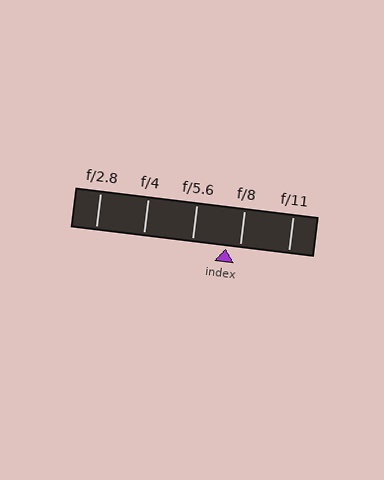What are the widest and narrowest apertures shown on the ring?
The widest aperture shown is f/2.8 and the narrowest is f/11.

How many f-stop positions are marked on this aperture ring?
There are 5 f-stop positions marked.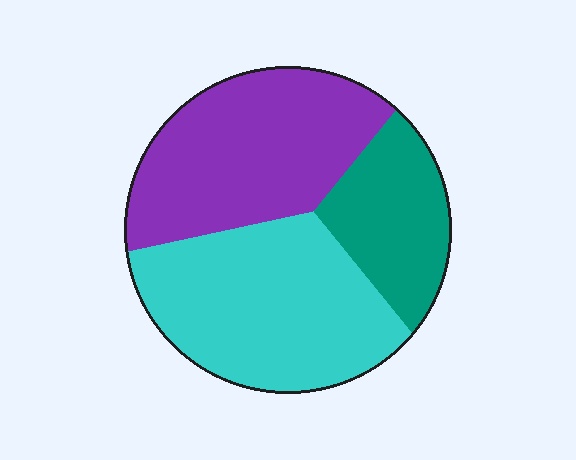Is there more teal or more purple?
Purple.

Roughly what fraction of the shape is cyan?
Cyan covers roughly 40% of the shape.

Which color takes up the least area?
Teal, at roughly 20%.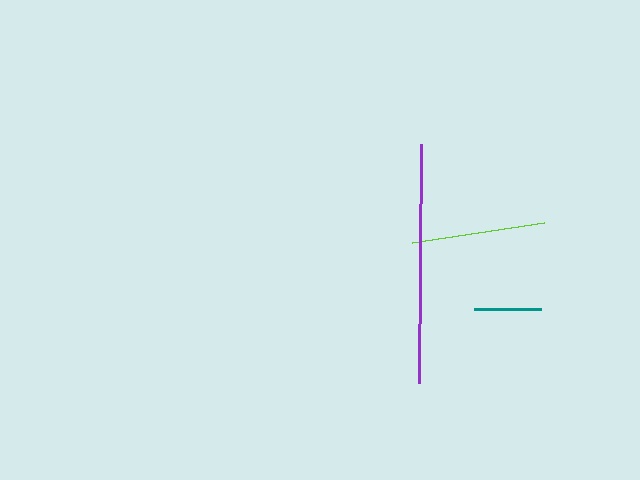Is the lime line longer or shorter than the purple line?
The purple line is longer than the lime line.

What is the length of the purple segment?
The purple segment is approximately 240 pixels long.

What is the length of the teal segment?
The teal segment is approximately 68 pixels long.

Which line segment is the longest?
The purple line is the longest at approximately 240 pixels.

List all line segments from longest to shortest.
From longest to shortest: purple, lime, teal.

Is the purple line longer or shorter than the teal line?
The purple line is longer than the teal line.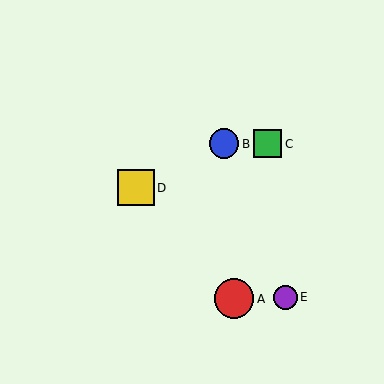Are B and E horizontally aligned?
No, B is at y≈144 and E is at y≈297.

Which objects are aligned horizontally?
Objects B, C are aligned horizontally.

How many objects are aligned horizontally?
2 objects (B, C) are aligned horizontally.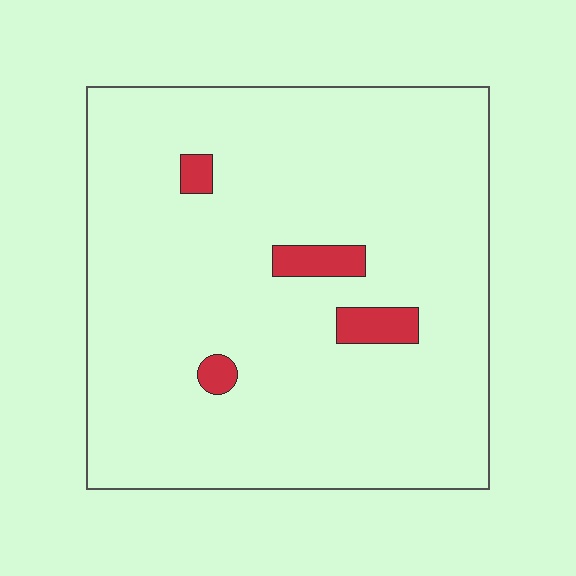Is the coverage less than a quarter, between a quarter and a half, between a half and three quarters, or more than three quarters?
Less than a quarter.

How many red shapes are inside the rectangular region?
4.